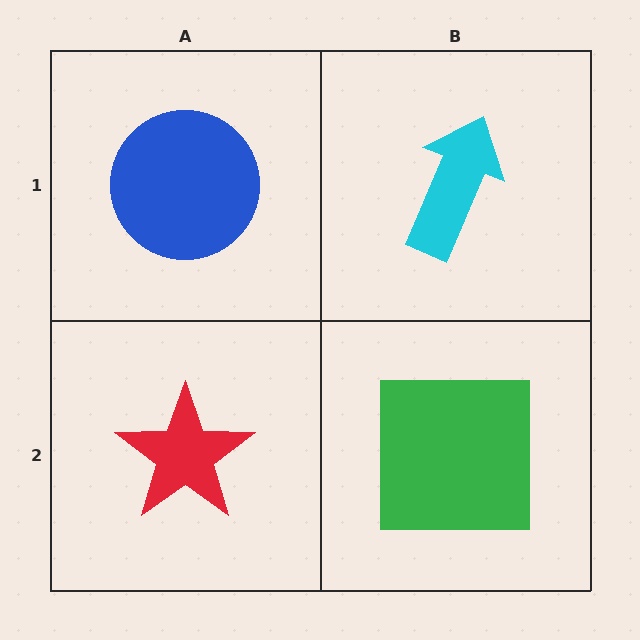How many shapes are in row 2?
2 shapes.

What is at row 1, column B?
A cyan arrow.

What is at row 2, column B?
A green square.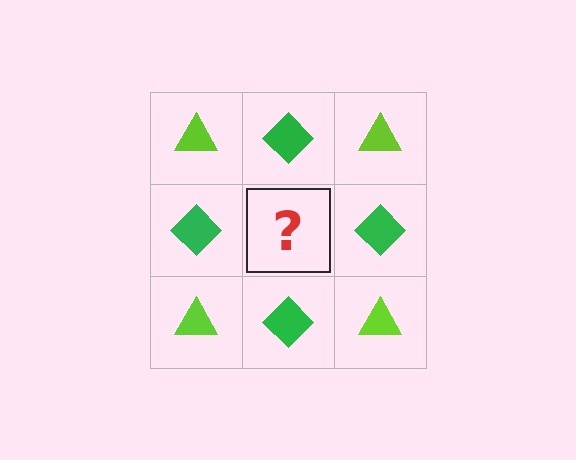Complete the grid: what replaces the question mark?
The question mark should be replaced with a lime triangle.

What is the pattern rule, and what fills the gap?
The rule is that it alternates lime triangle and green diamond in a checkerboard pattern. The gap should be filled with a lime triangle.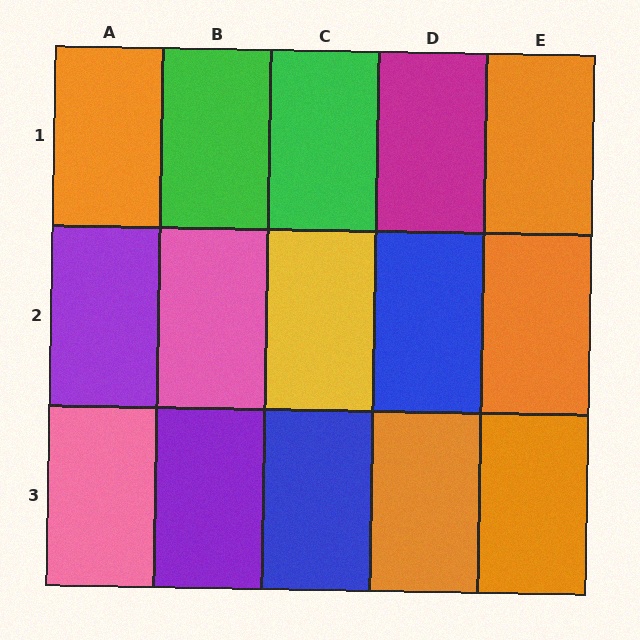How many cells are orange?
5 cells are orange.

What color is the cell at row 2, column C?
Yellow.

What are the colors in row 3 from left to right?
Pink, purple, blue, orange, orange.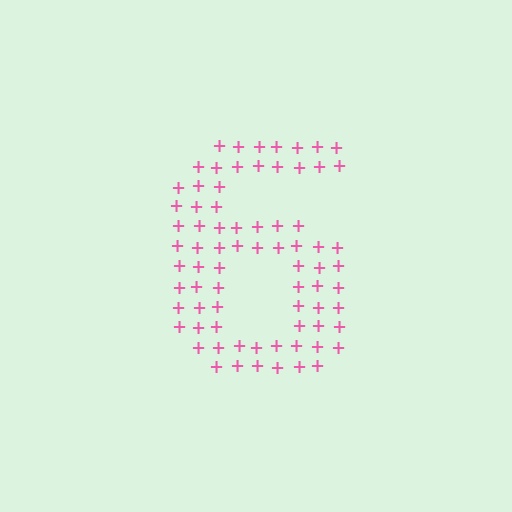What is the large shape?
The large shape is the digit 6.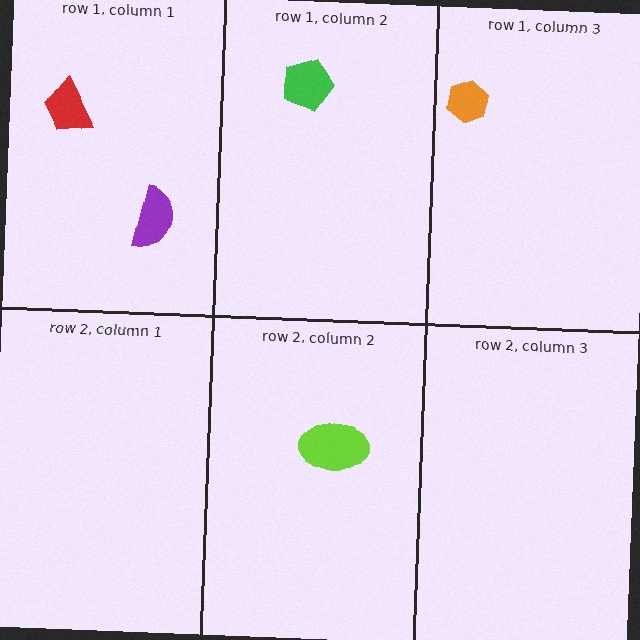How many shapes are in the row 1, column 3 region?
1.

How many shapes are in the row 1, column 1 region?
2.